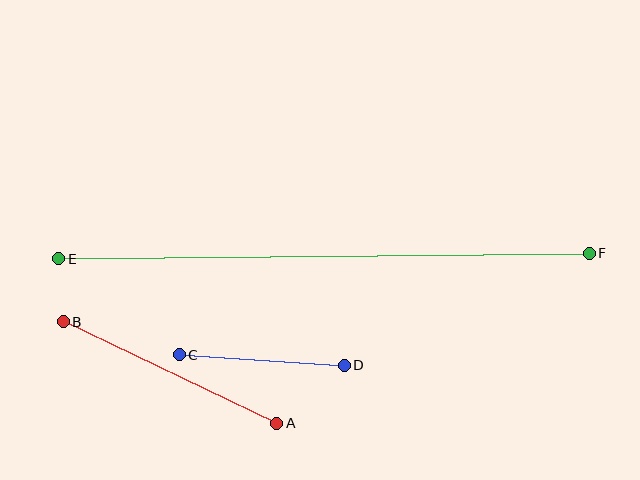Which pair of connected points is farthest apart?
Points E and F are farthest apart.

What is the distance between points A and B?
The distance is approximately 236 pixels.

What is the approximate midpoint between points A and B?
The midpoint is at approximately (170, 373) pixels.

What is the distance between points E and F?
The distance is approximately 530 pixels.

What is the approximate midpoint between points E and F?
The midpoint is at approximately (324, 256) pixels.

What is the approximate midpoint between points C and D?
The midpoint is at approximately (262, 360) pixels.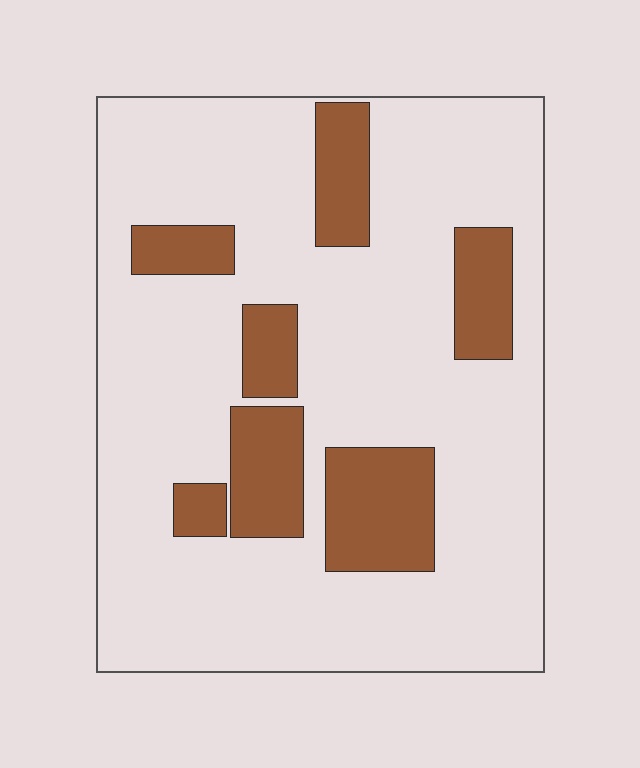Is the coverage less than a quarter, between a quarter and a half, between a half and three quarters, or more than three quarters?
Less than a quarter.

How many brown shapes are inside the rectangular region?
7.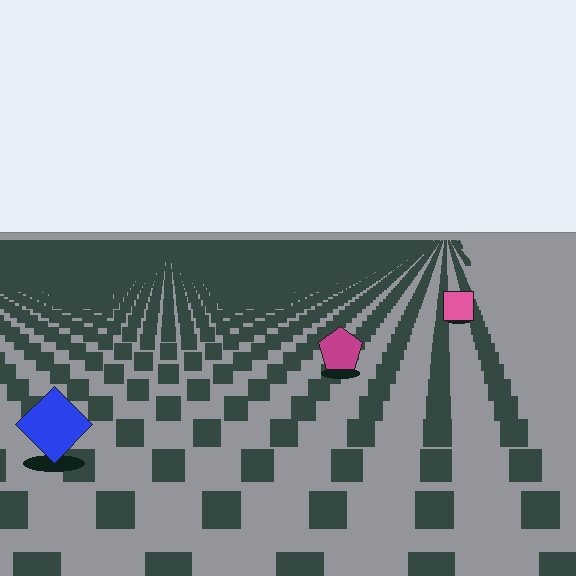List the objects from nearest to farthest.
From nearest to farthest: the blue diamond, the magenta pentagon, the pink square.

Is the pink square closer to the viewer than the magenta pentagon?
No. The magenta pentagon is closer — you can tell from the texture gradient: the ground texture is coarser near it.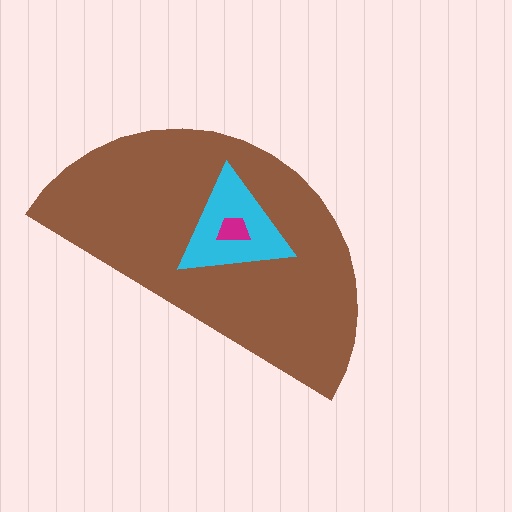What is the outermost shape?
The brown semicircle.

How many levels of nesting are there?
3.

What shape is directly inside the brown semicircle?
The cyan triangle.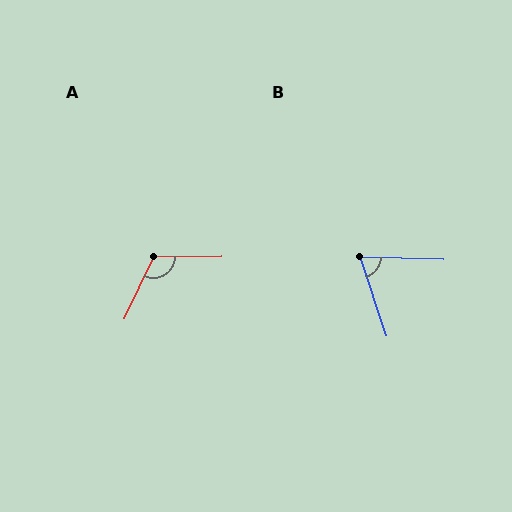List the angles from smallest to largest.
B (70°), A (116°).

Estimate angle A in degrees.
Approximately 116 degrees.